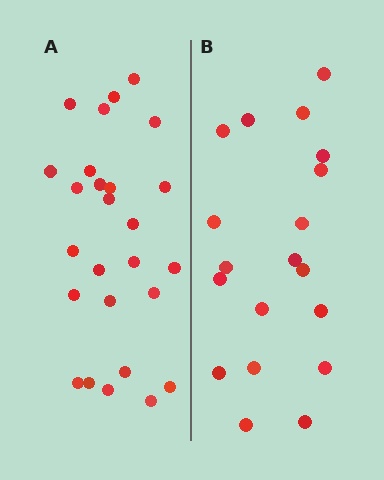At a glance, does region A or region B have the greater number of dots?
Region A (the left region) has more dots.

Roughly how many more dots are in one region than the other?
Region A has roughly 8 or so more dots than region B.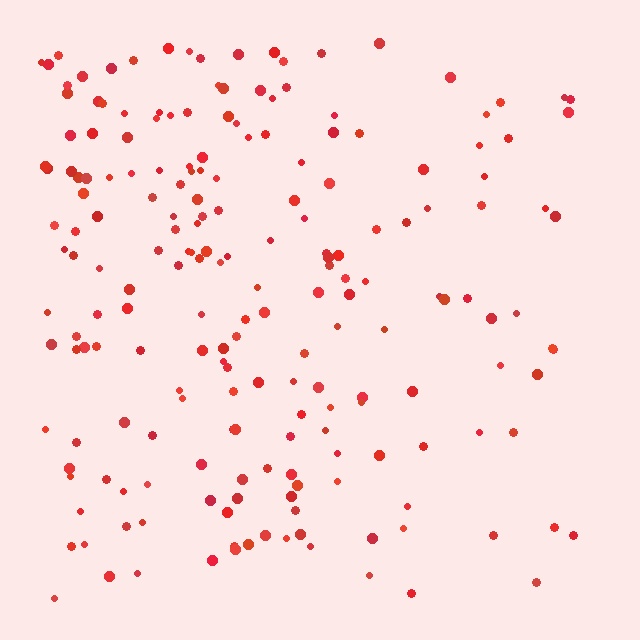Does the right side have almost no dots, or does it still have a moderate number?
Still a moderate number, just noticeably fewer than the left.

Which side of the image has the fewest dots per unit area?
The right.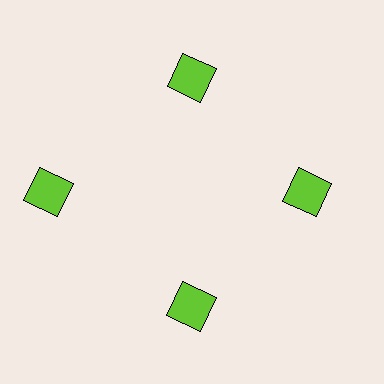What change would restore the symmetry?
The symmetry would be restored by moving it inward, back onto the ring so that all 4 squares sit at equal angles and equal distance from the center.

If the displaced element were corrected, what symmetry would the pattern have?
It would have 4-fold rotational symmetry — the pattern would map onto itself every 90 degrees.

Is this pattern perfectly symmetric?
No. The 4 lime squares are arranged in a ring, but one element near the 9 o'clock position is pushed outward from the center, breaking the 4-fold rotational symmetry.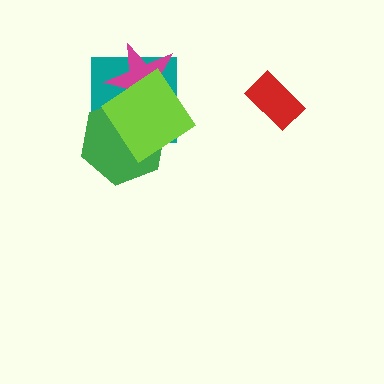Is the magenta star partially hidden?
Yes, it is partially covered by another shape.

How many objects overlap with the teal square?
3 objects overlap with the teal square.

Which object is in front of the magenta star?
The lime diamond is in front of the magenta star.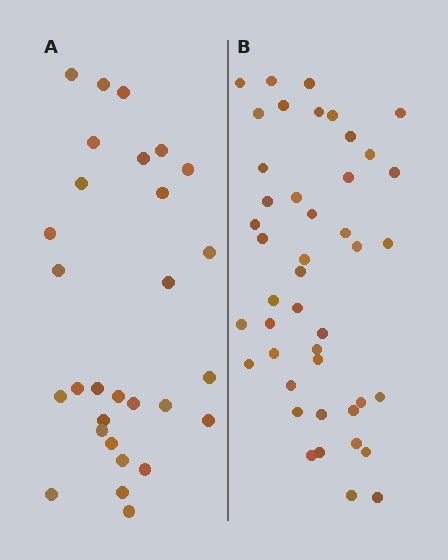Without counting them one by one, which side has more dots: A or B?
Region B (the right region) has more dots.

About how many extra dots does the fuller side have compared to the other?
Region B has approximately 15 more dots than region A.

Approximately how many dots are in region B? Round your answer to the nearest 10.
About 40 dots. (The exact count is 44, which rounds to 40.)